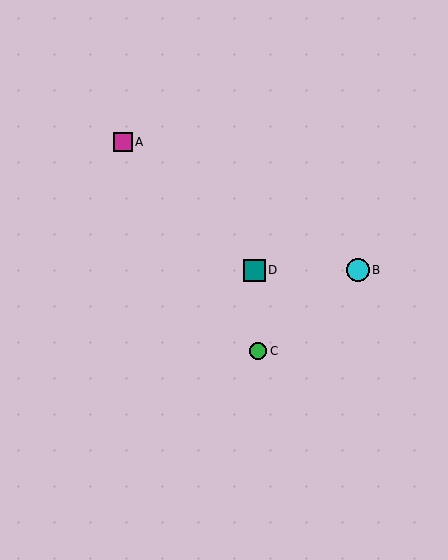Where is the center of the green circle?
The center of the green circle is at (258, 351).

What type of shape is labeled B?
Shape B is a cyan circle.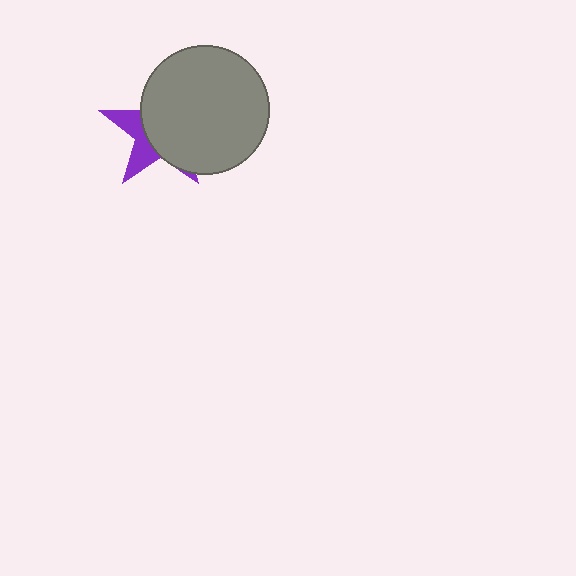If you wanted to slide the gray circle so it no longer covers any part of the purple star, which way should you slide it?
Slide it right — that is the most direct way to separate the two shapes.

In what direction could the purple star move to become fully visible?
The purple star could move left. That would shift it out from behind the gray circle entirely.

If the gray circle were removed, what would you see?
You would see the complete purple star.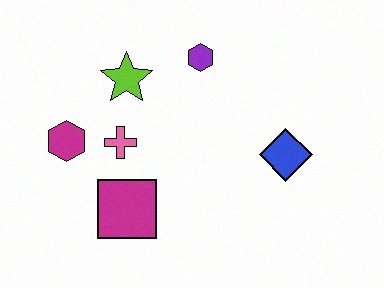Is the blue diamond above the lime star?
No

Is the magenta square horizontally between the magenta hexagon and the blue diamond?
Yes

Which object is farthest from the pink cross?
The blue diamond is farthest from the pink cross.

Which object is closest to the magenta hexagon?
The pink cross is closest to the magenta hexagon.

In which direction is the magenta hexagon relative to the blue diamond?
The magenta hexagon is to the left of the blue diamond.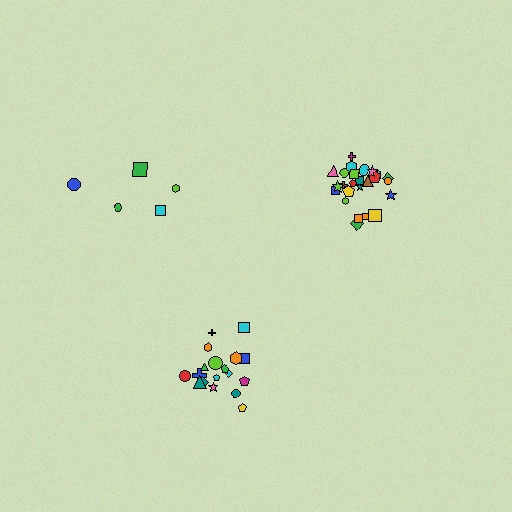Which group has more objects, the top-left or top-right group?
The top-right group.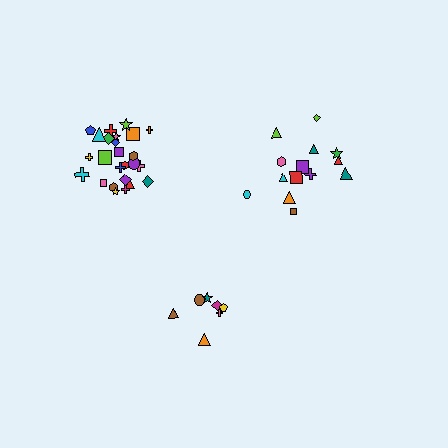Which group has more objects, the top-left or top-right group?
The top-left group.